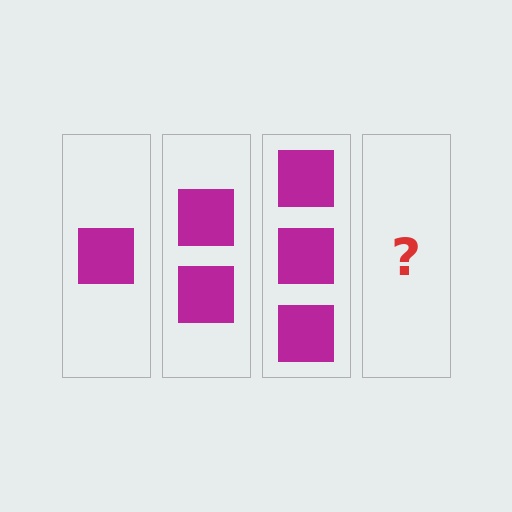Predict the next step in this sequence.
The next step is 4 squares.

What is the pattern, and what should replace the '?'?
The pattern is that each step adds one more square. The '?' should be 4 squares.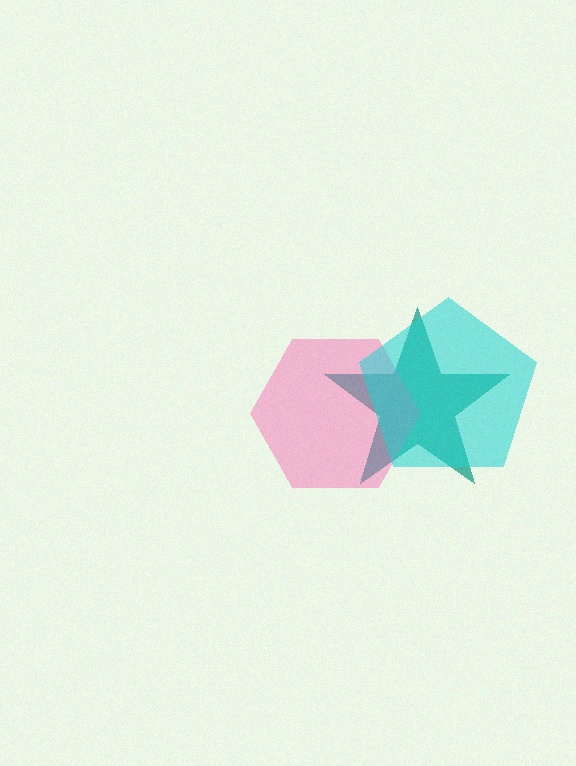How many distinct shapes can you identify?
There are 3 distinct shapes: a teal star, a pink hexagon, a cyan pentagon.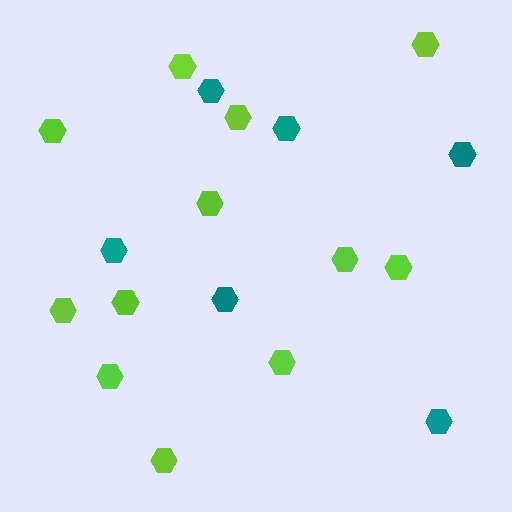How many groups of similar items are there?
There are 2 groups: one group of lime hexagons (12) and one group of teal hexagons (6).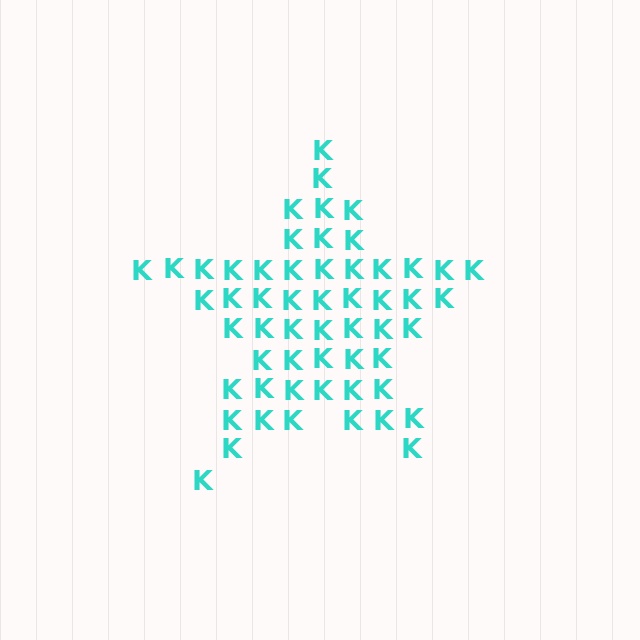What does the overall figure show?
The overall figure shows a star.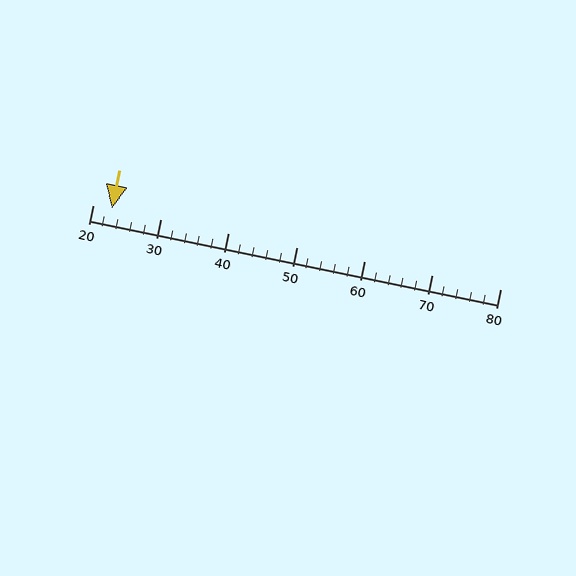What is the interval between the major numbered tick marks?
The major tick marks are spaced 10 units apart.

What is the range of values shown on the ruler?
The ruler shows values from 20 to 80.